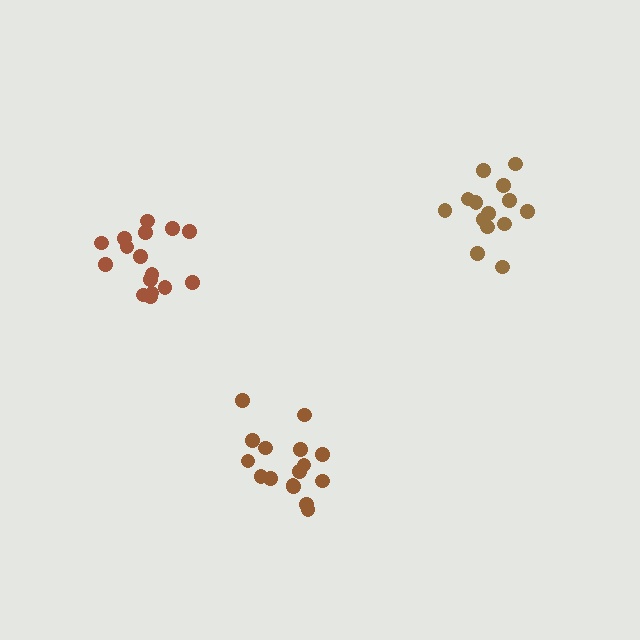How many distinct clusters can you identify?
There are 3 distinct clusters.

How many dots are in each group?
Group 1: 14 dots, Group 2: 16 dots, Group 3: 16 dots (46 total).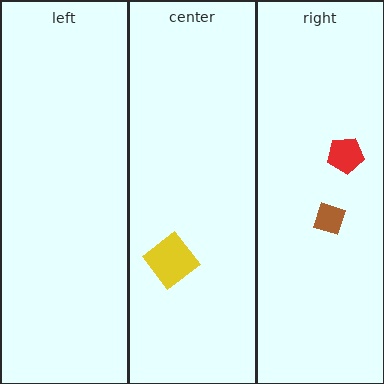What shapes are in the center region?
The yellow diamond.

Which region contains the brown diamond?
The right region.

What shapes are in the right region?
The red pentagon, the brown diamond.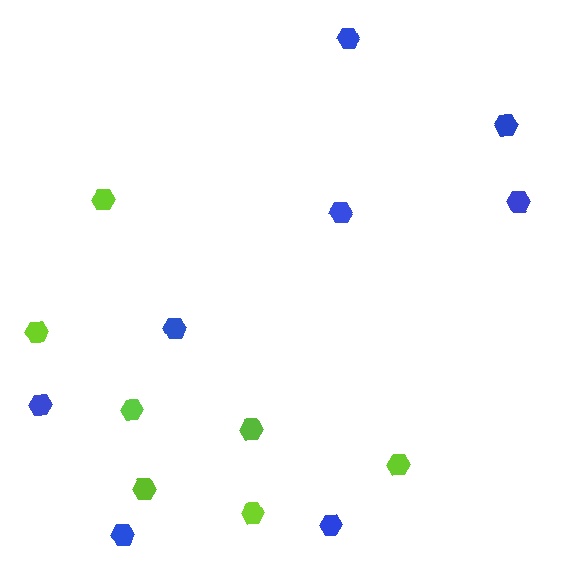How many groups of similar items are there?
There are 2 groups: one group of lime hexagons (7) and one group of blue hexagons (8).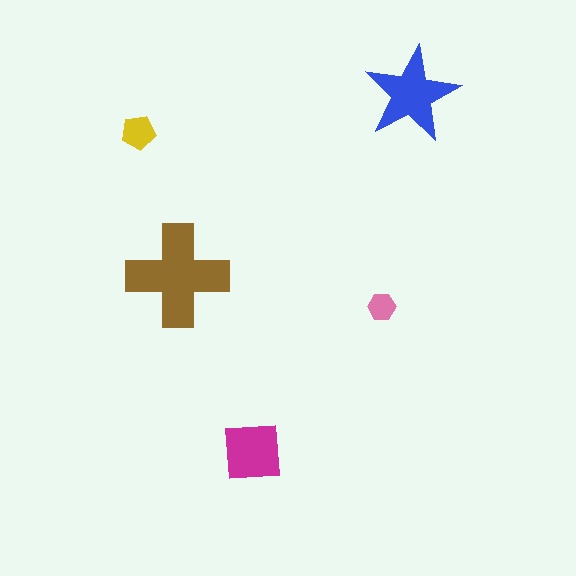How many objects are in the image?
There are 5 objects in the image.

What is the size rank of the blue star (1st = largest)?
2nd.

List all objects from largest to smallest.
The brown cross, the blue star, the magenta square, the yellow pentagon, the pink hexagon.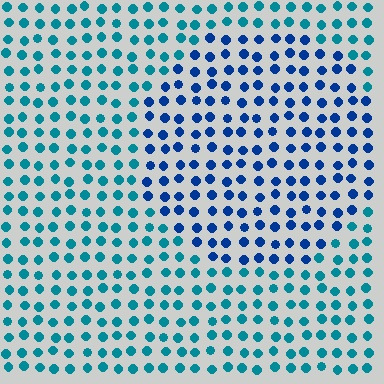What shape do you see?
I see a circle.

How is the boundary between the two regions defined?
The boundary is defined purely by a slight shift in hue (about 33 degrees). Spacing, size, and orientation are identical on both sides.